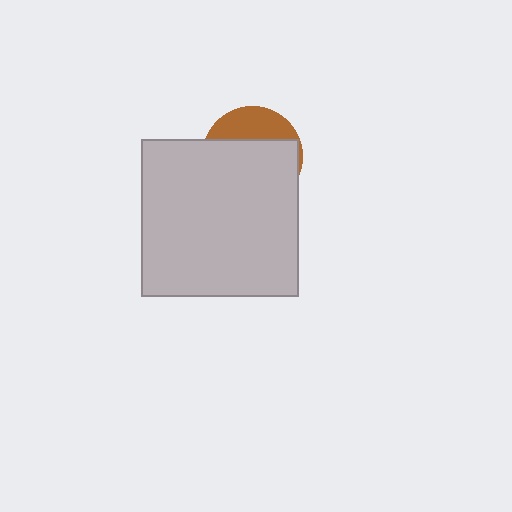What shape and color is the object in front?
The object in front is a light gray square.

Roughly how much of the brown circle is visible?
A small part of it is visible (roughly 30%).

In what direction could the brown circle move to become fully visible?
The brown circle could move up. That would shift it out from behind the light gray square entirely.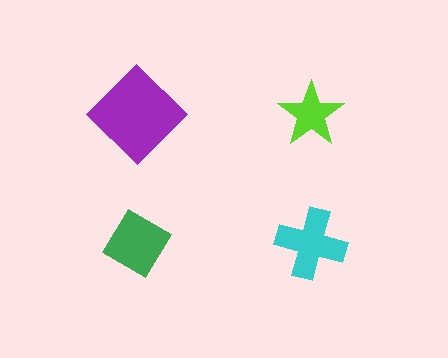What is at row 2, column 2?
A cyan cross.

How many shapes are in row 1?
2 shapes.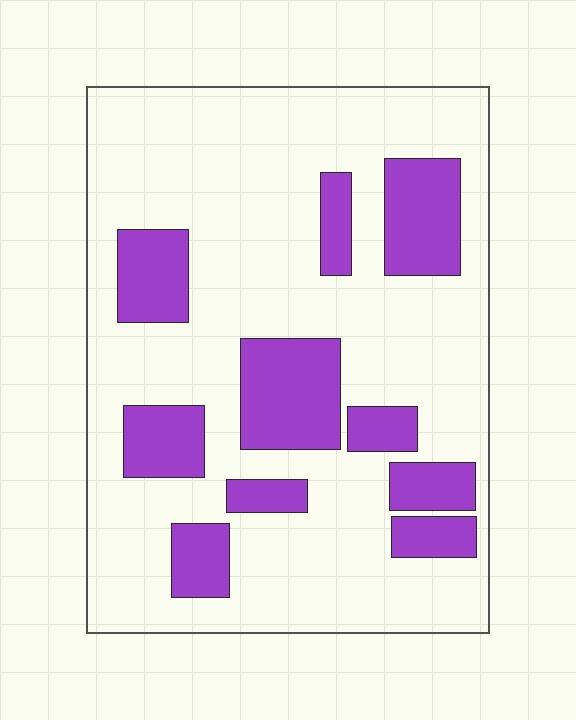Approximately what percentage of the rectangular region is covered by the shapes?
Approximately 25%.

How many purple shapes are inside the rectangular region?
10.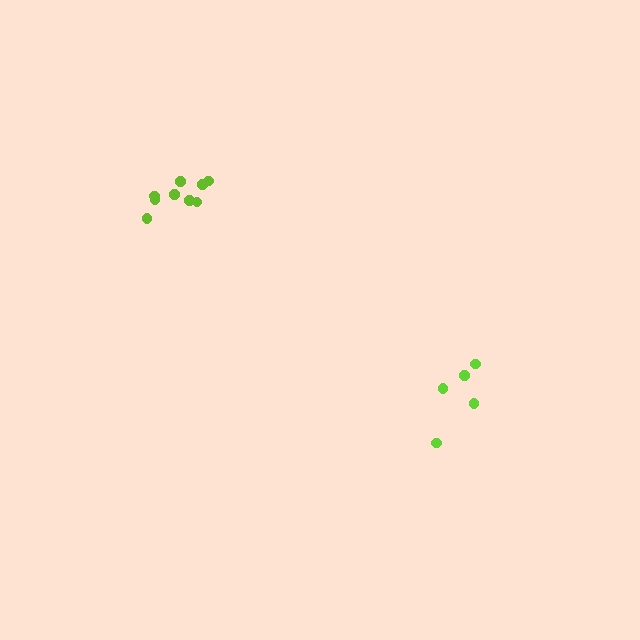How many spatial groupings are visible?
There are 2 spatial groupings.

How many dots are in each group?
Group 1: 5 dots, Group 2: 9 dots (14 total).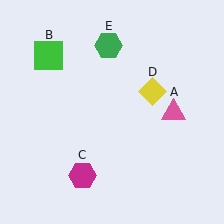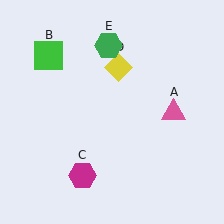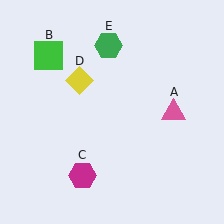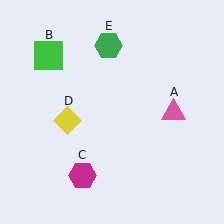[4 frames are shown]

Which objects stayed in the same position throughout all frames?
Pink triangle (object A) and green square (object B) and magenta hexagon (object C) and green hexagon (object E) remained stationary.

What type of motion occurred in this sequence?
The yellow diamond (object D) rotated counterclockwise around the center of the scene.